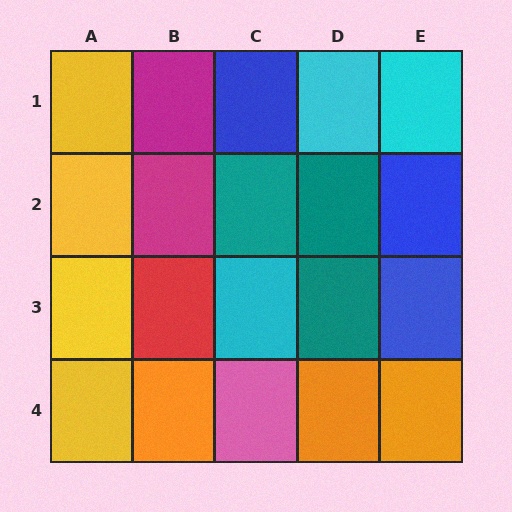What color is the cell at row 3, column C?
Cyan.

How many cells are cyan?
3 cells are cyan.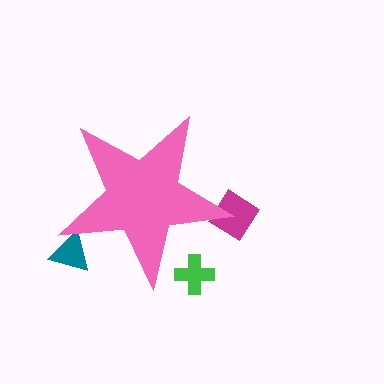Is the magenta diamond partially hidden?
Yes, the magenta diamond is partially hidden behind the pink star.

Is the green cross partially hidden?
Yes, the green cross is partially hidden behind the pink star.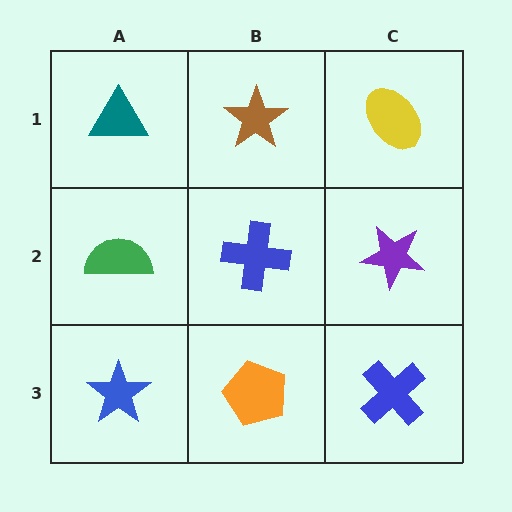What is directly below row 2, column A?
A blue star.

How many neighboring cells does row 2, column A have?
3.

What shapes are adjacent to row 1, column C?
A purple star (row 2, column C), a brown star (row 1, column B).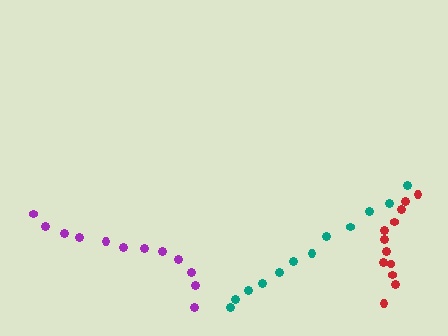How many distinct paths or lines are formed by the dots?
There are 3 distinct paths.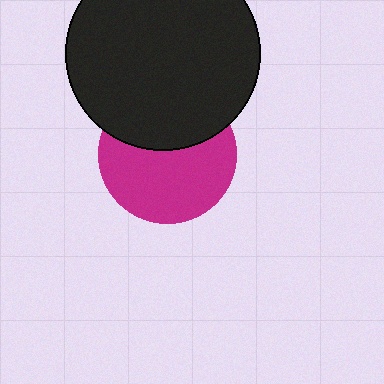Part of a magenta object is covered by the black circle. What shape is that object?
It is a circle.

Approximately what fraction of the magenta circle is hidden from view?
Roughly 39% of the magenta circle is hidden behind the black circle.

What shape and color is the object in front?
The object in front is a black circle.